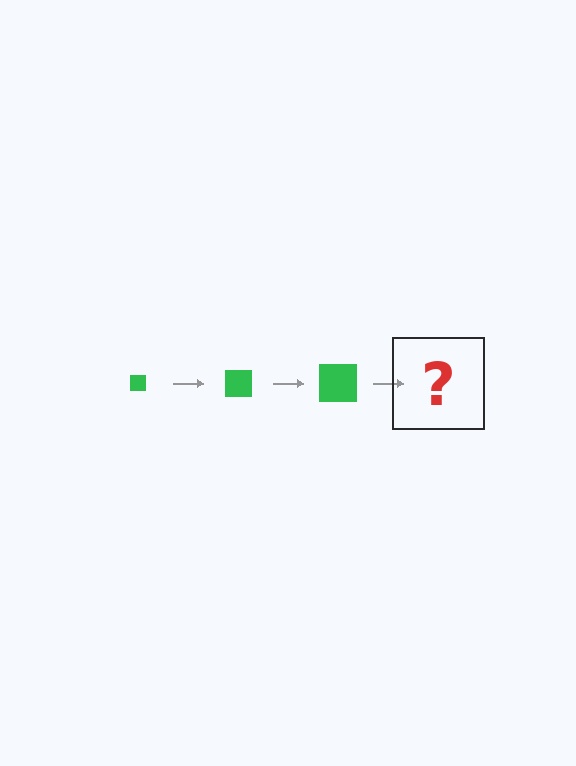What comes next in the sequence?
The next element should be a green square, larger than the previous one.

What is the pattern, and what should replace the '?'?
The pattern is that the square gets progressively larger each step. The '?' should be a green square, larger than the previous one.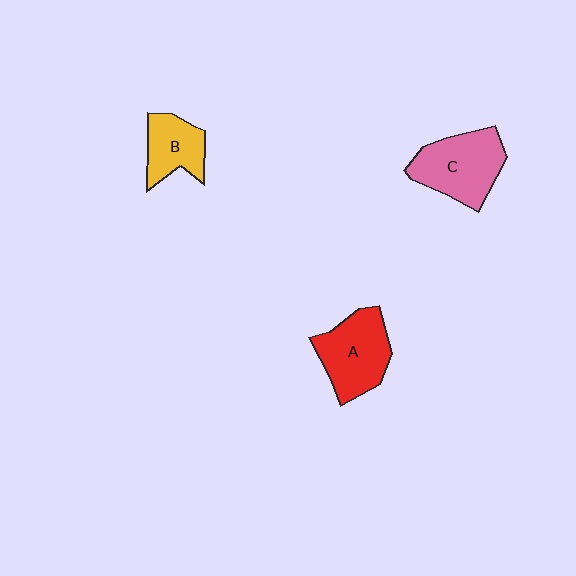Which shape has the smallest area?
Shape B (yellow).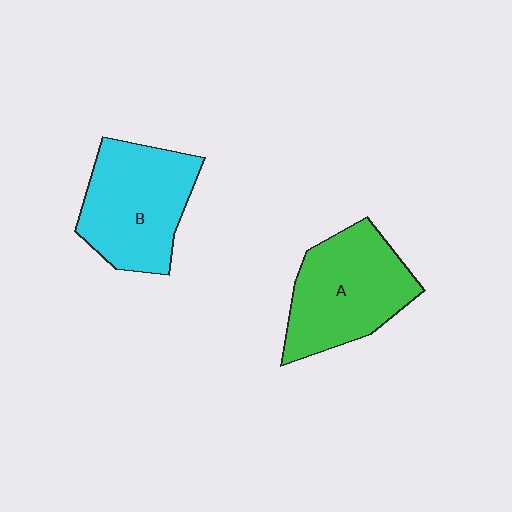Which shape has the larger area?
Shape A (green).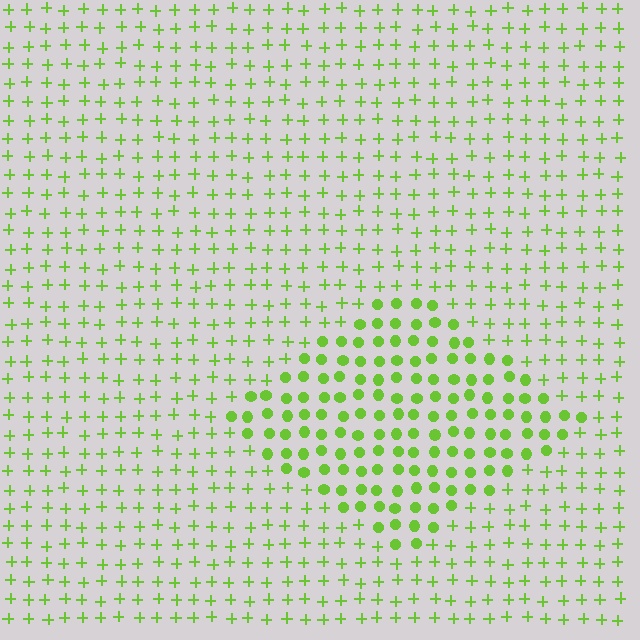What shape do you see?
I see a diamond.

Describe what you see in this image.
The image is filled with small lime elements arranged in a uniform grid. A diamond-shaped region contains circles, while the surrounding area contains plus signs. The boundary is defined purely by the change in element shape.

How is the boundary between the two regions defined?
The boundary is defined by a change in element shape: circles inside vs. plus signs outside. All elements share the same color and spacing.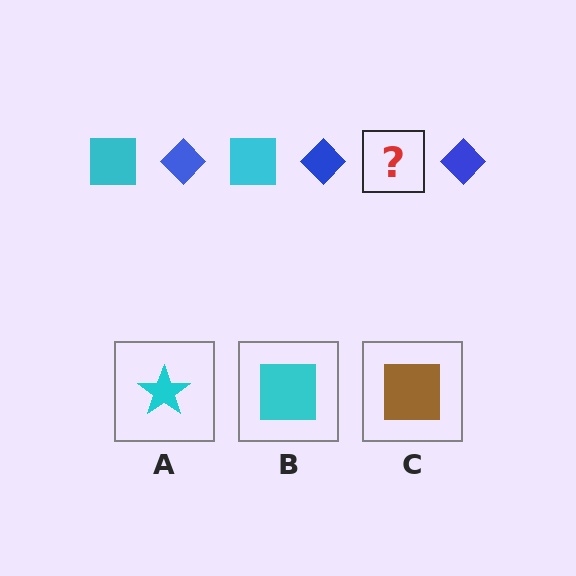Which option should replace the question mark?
Option B.